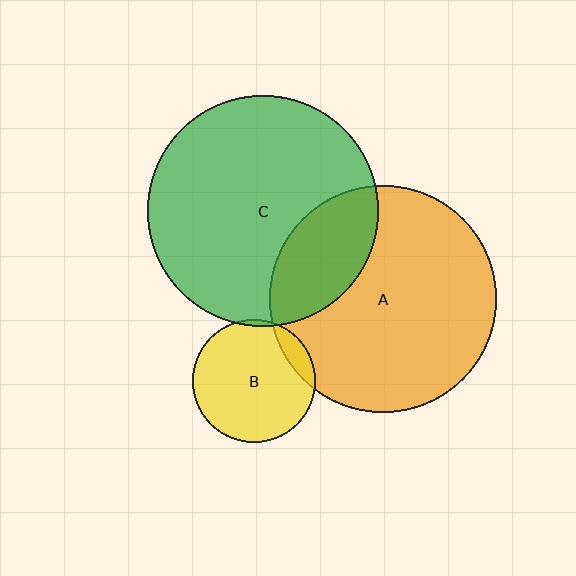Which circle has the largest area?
Circle C (green).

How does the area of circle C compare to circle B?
Approximately 3.5 times.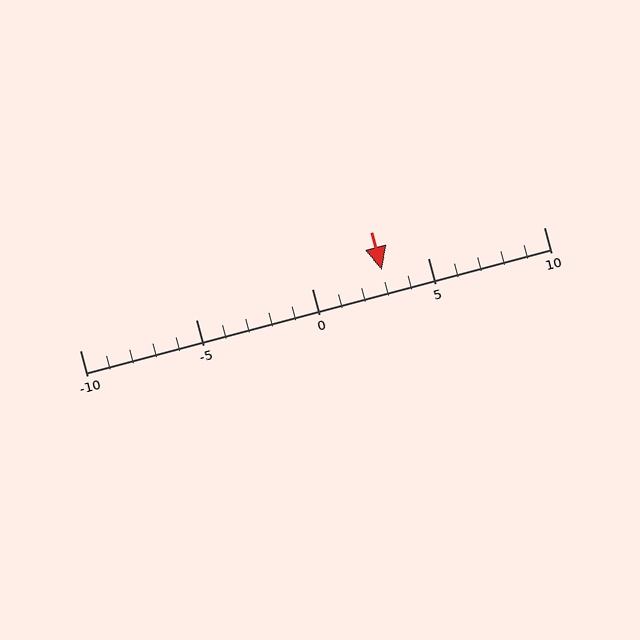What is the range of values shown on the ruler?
The ruler shows values from -10 to 10.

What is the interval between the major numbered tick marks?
The major tick marks are spaced 5 units apart.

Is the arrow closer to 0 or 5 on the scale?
The arrow is closer to 5.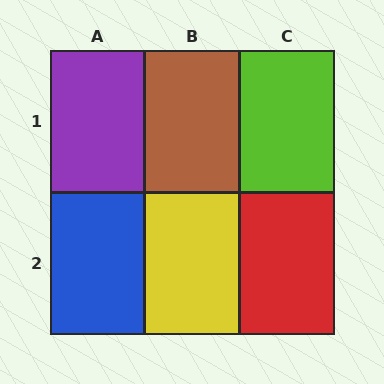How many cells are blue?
1 cell is blue.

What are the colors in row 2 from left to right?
Blue, yellow, red.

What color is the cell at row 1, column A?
Purple.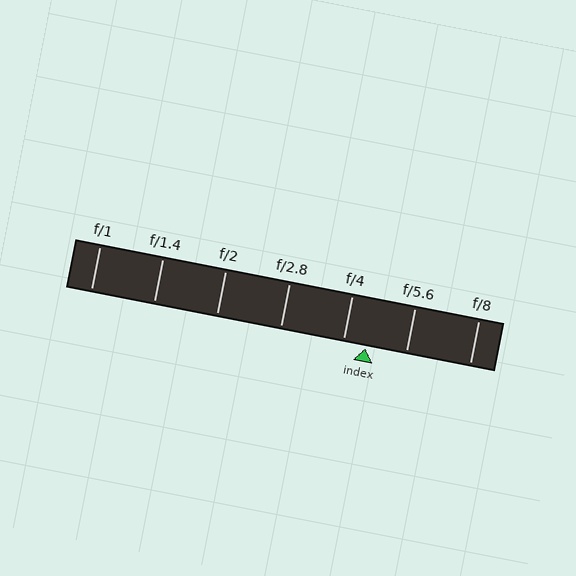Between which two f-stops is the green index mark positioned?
The index mark is between f/4 and f/5.6.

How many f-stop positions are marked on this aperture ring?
There are 7 f-stop positions marked.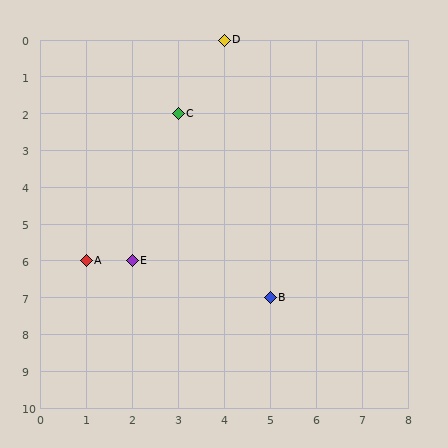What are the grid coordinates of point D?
Point D is at grid coordinates (4, 0).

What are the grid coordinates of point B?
Point B is at grid coordinates (5, 7).